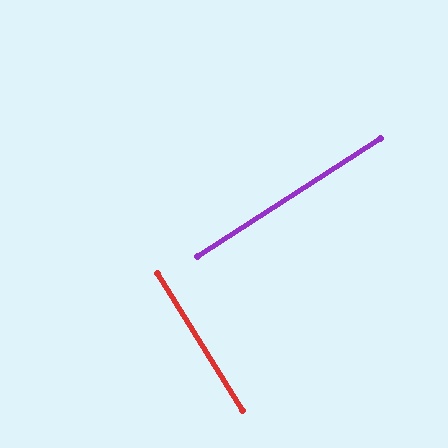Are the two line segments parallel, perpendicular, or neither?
Perpendicular — they meet at approximately 89°.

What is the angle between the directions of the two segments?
Approximately 89 degrees.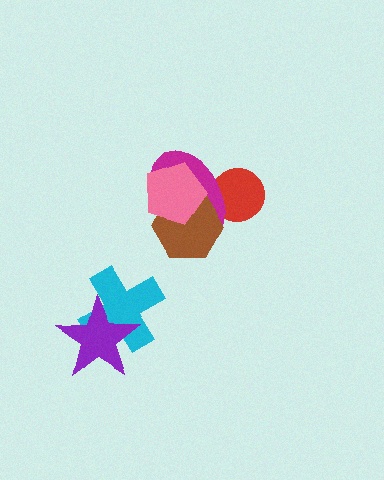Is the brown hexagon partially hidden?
Yes, it is partially covered by another shape.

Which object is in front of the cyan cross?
The purple star is in front of the cyan cross.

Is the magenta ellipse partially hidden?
Yes, it is partially covered by another shape.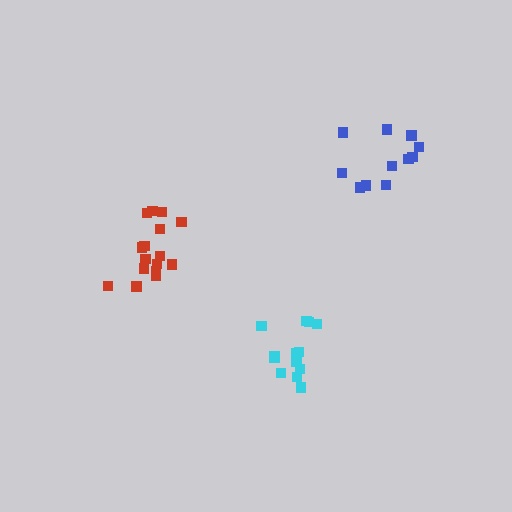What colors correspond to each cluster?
The clusters are colored: blue, cyan, red.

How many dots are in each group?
Group 1: 11 dots, Group 2: 13 dots, Group 3: 16 dots (40 total).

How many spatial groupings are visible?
There are 3 spatial groupings.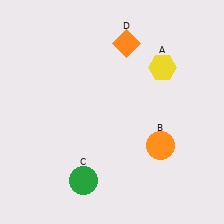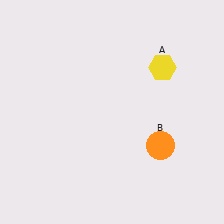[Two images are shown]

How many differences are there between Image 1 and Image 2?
There are 2 differences between the two images.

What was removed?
The green circle (C), the orange diamond (D) were removed in Image 2.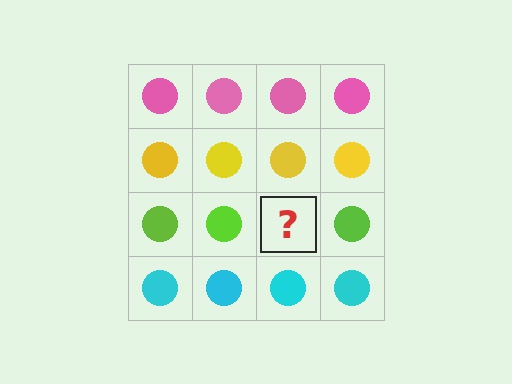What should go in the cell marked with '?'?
The missing cell should contain a lime circle.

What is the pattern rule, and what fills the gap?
The rule is that each row has a consistent color. The gap should be filled with a lime circle.